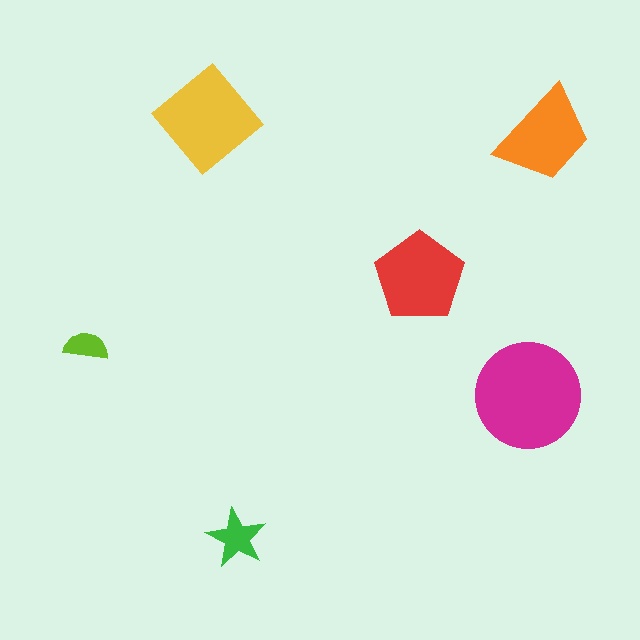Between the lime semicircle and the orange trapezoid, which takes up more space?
The orange trapezoid.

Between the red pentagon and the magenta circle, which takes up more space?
The magenta circle.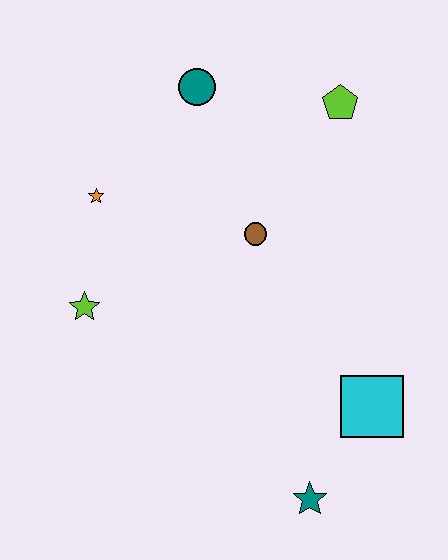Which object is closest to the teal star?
The cyan square is closest to the teal star.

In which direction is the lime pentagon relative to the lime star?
The lime pentagon is to the right of the lime star.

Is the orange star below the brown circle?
No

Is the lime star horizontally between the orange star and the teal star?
No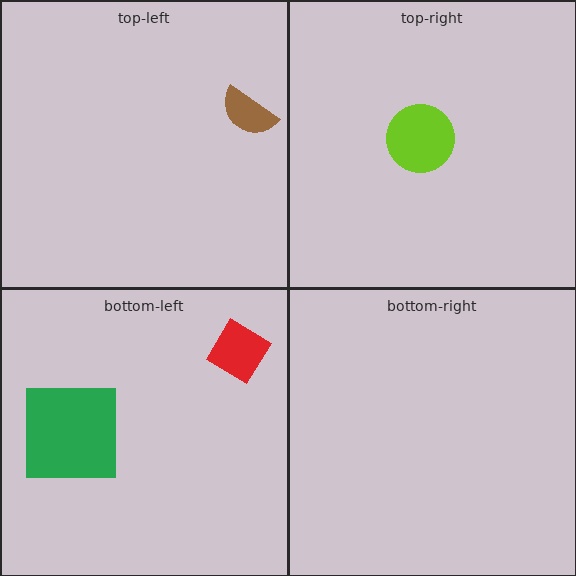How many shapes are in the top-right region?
1.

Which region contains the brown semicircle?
The top-left region.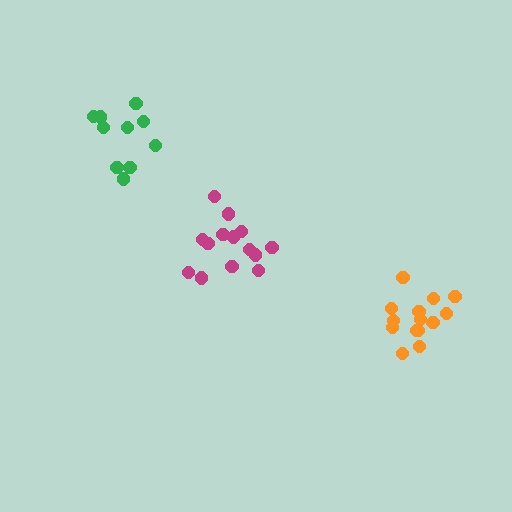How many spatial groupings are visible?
There are 3 spatial groupings.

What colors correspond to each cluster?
The clusters are colored: green, orange, magenta.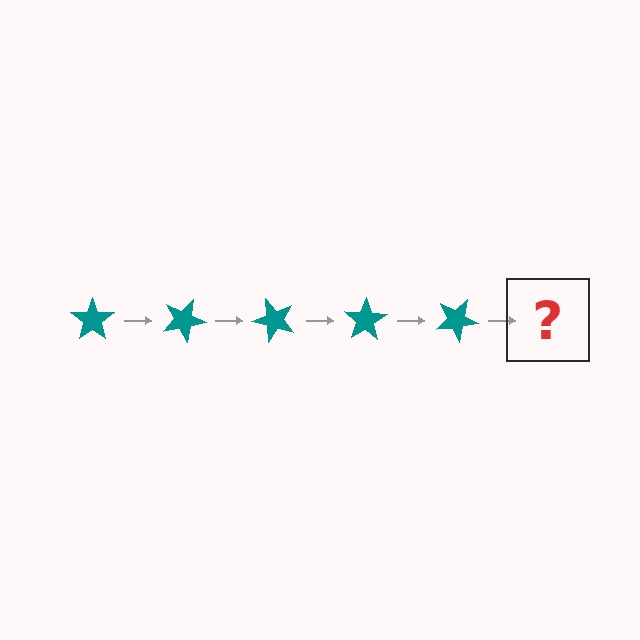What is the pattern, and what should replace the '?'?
The pattern is that the star rotates 25 degrees each step. The '?' should be a teal star rotated 125 degrees.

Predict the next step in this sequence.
The next step is a teal star rotated 125 degrees.